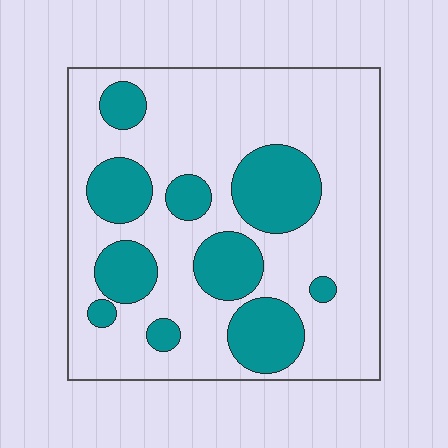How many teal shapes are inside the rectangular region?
10.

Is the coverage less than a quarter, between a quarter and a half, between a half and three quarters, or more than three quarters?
Between a quarter and a half.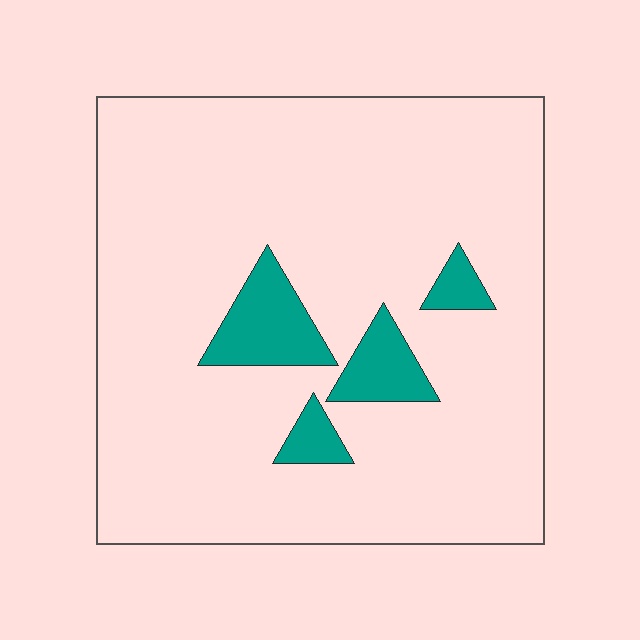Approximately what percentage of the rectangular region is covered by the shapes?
Approximately 10%.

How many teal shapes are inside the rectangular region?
4.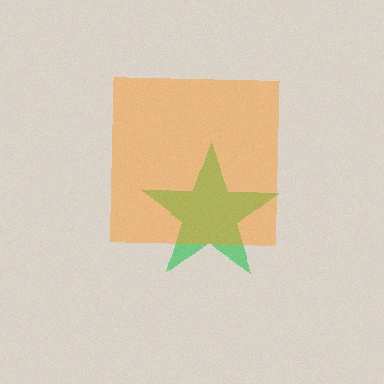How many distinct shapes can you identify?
There are 2 distinct shapes: a green star, an orange square.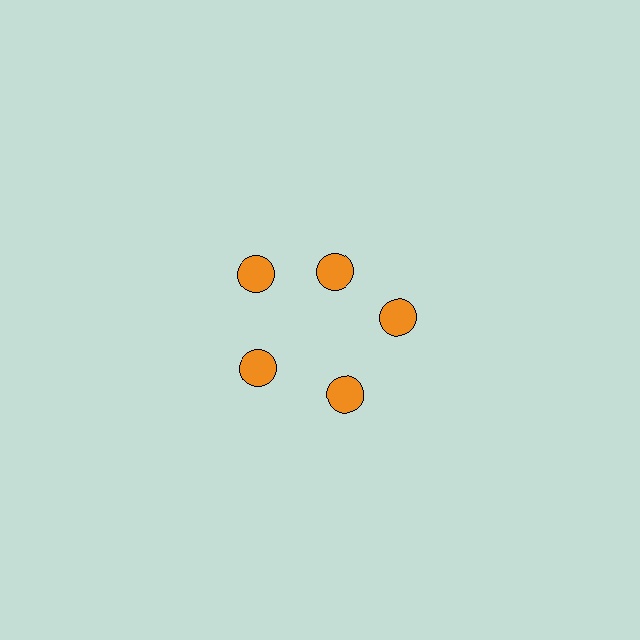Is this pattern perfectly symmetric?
No. The 5 orange circles are arranged in a ring, but one element near the 1 o'clock position is pulled inward toward the center, breaking the 5-fold rotational symmetry.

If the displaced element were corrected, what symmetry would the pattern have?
It would have 5-fold rotational symmetry — the pattern would map onto itself every 72 degrees.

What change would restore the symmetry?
The symmetry would be restored by moving it outward, back onto the ring so that all 5 circles sit at equal angles and equal distance from the center.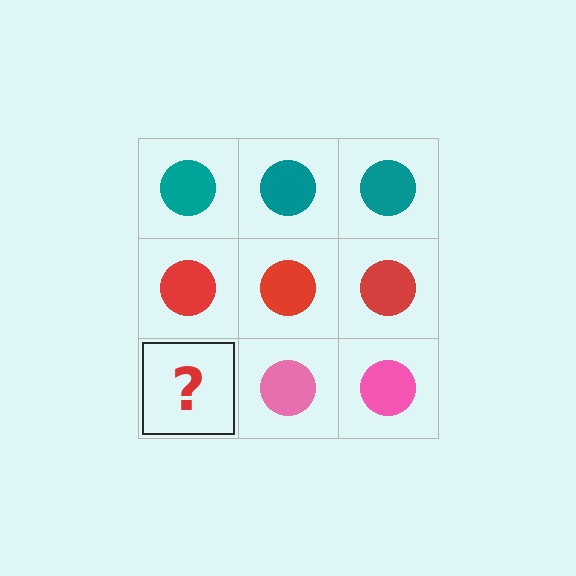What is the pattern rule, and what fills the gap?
The rule is that each row has a consistent color. The gap should be filled with a pink circle.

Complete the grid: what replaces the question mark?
The question mark should be replaced with a pink circle.